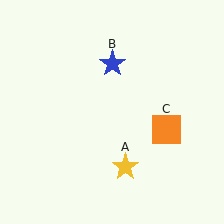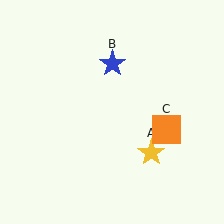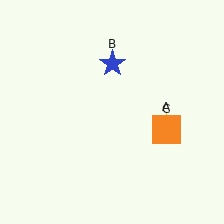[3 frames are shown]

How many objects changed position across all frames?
1 object changed position: yellow star (object A).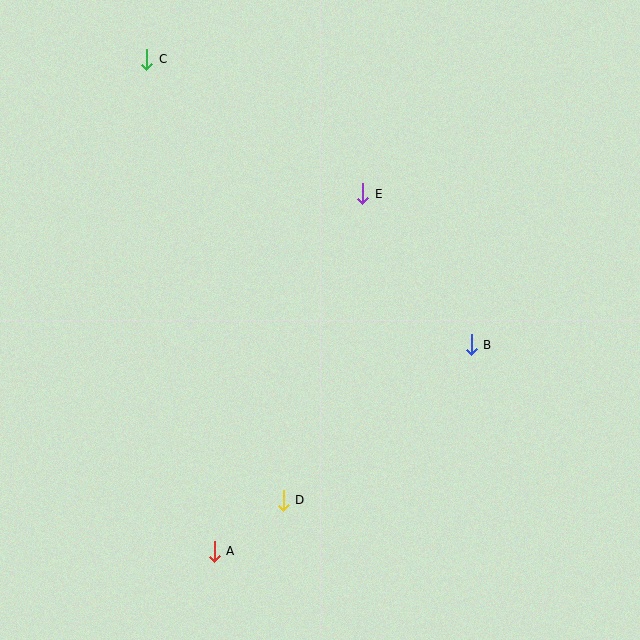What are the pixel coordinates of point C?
Point C is at (147, 59).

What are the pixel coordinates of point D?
Point D is at (283, 500).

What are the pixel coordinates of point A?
Point A is at (214, 551).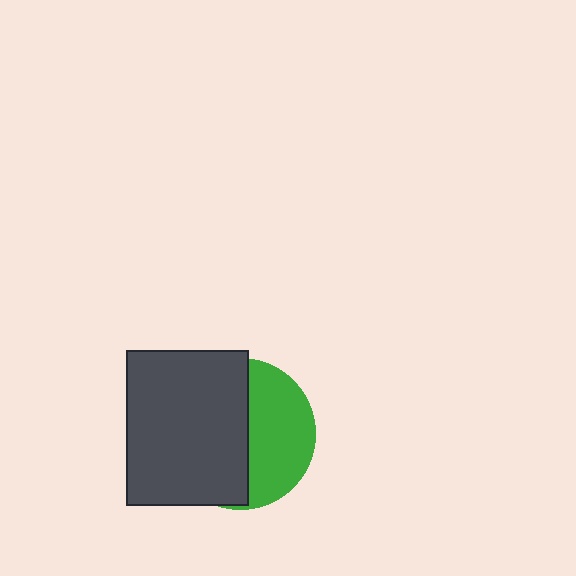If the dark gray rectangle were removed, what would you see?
You would see the complete green circle.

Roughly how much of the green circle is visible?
A small part of it is visible (roughly 43%).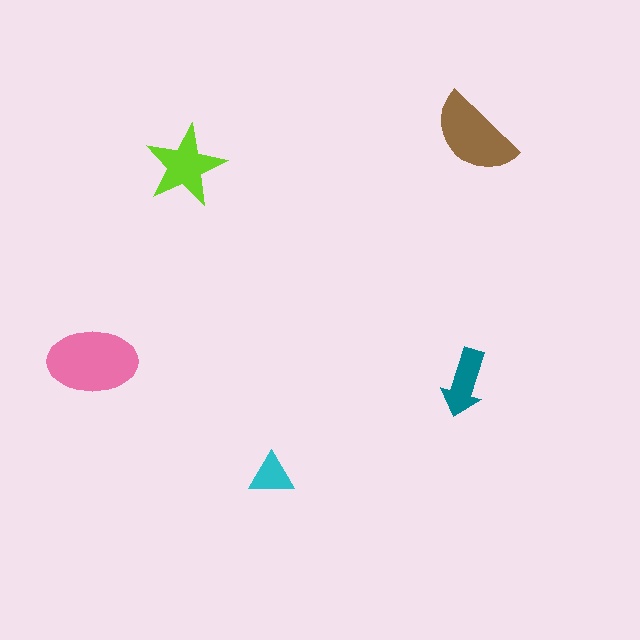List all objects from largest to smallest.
The pink ellipse, the brown semicircle, the lime star, the teal arrow, the cyan triangle.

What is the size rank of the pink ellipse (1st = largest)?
1st.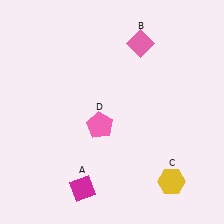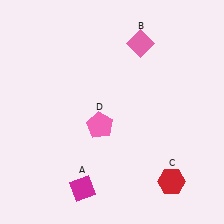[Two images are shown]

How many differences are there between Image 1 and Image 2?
There is 1 difference between the two images.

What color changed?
The hexagon (C) changed from yellow in Image 1 to red in Image 2.